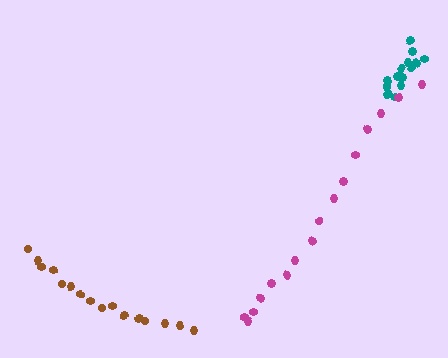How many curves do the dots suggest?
There are 3 distinct paths.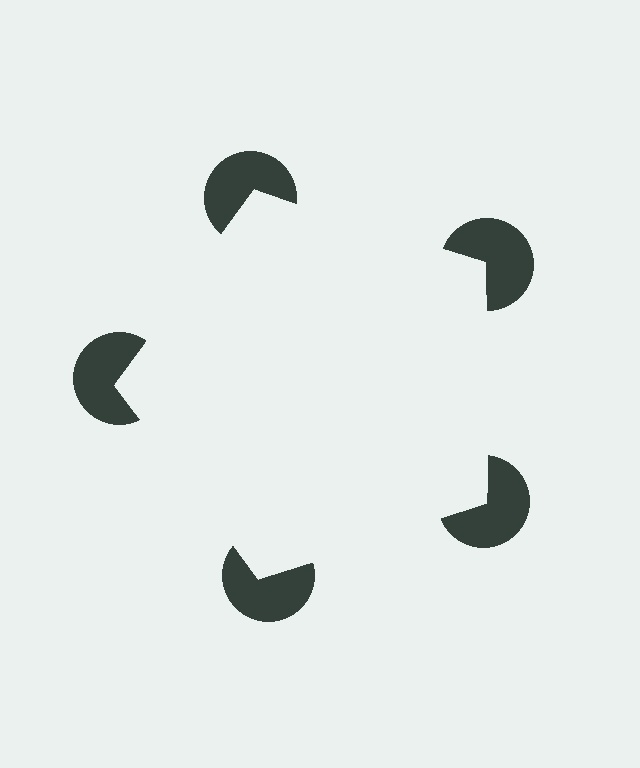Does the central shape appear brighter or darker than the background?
It typically appears slightly brighter than the background, even though no actual brightness change is drawn.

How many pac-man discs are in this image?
There are 5 — one at each vertex of the illusory pentagon.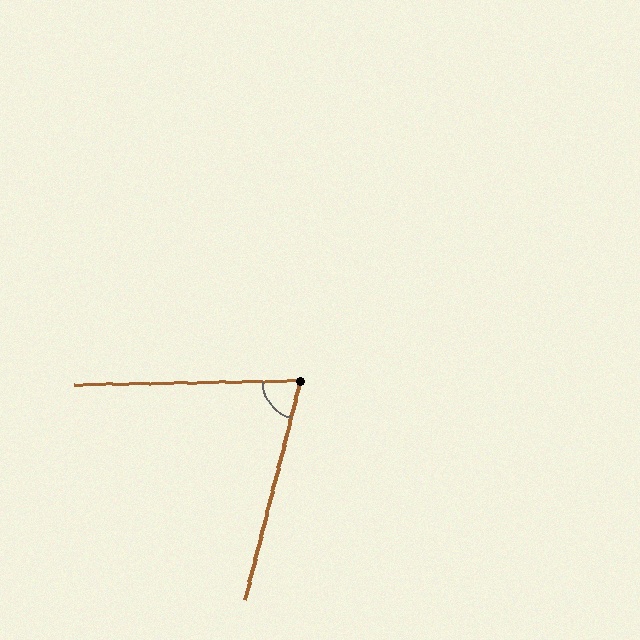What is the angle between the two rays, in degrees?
Approximately 75 degrees.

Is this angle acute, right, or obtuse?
It is acute.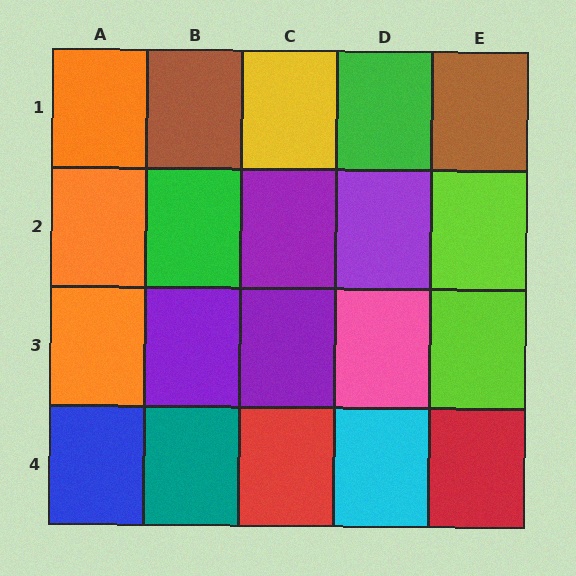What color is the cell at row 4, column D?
Cyan.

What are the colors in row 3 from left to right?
Orange, purple, purple, pink, lime.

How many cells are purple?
4 cells are purple.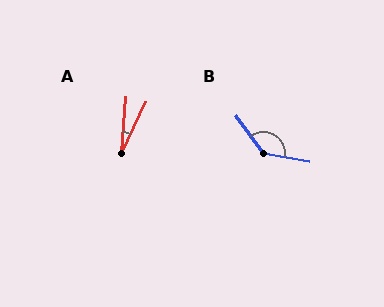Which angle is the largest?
B, at approximately 135 degrees.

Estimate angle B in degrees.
Approximately 135 degrees.